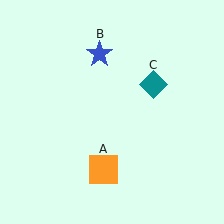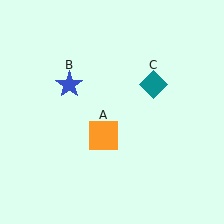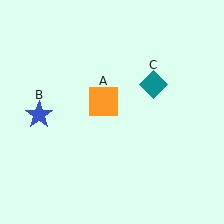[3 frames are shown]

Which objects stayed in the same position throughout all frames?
Teal diamond (object C) remained stationary.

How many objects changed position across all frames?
2 objects changed position: orange square (object A), blue star (object B).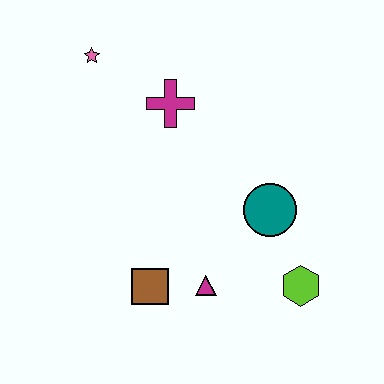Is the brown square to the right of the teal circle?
No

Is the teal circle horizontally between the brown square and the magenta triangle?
No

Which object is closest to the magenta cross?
The pink star is closest to the magenta cross.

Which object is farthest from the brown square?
The pink star is farthest from the brown square.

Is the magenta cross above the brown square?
Yes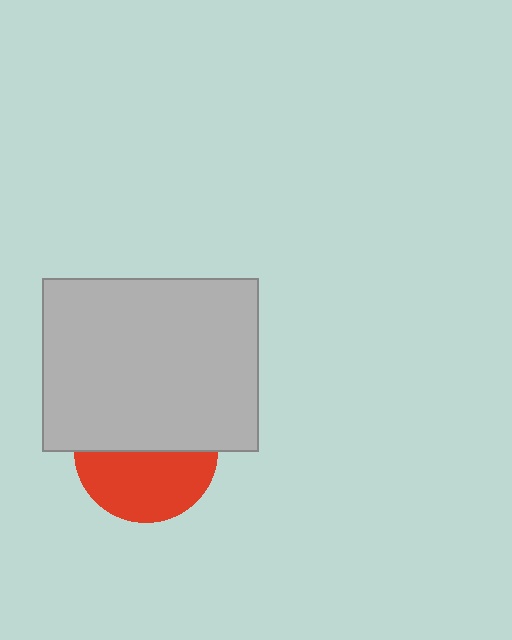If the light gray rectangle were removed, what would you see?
You would see the complete red circle.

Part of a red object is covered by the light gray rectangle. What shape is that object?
It is a circle.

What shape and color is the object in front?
The object in front is a light gray rectangle.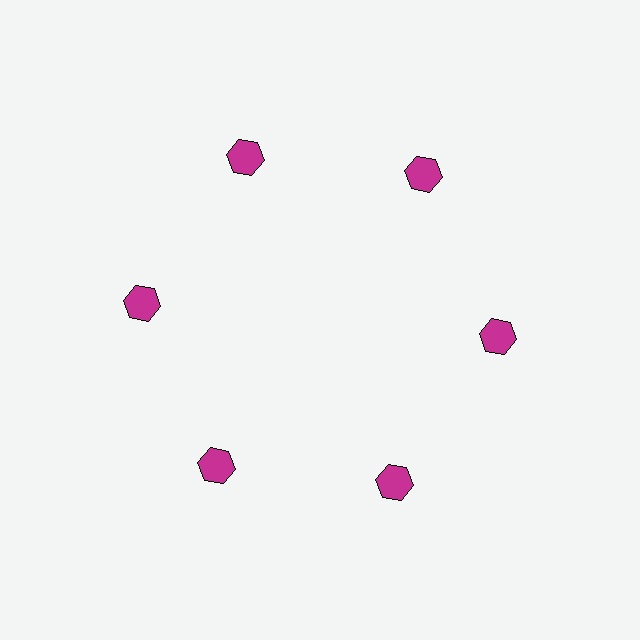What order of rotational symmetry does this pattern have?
This pattern has 6-fold rotational symmetry.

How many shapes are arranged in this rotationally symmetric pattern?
There are 6 shapes, arranged in 6 groups of 1.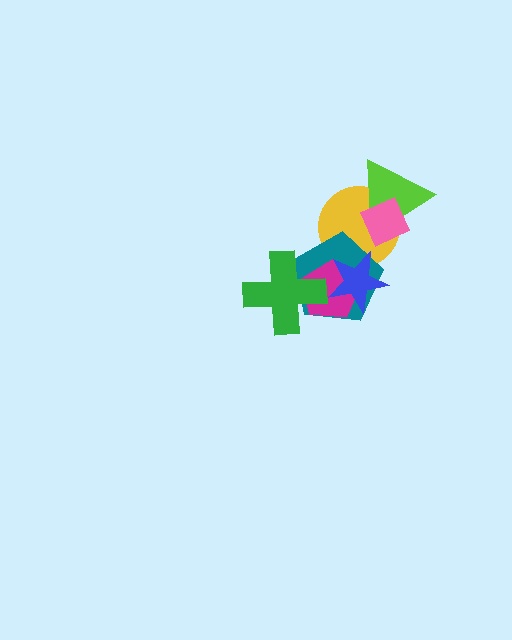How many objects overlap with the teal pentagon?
4 objects overlap with the teal pentagon.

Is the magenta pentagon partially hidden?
Yes, it is partially covered by another shape.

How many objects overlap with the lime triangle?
2 objects overlap with the lime triangle.